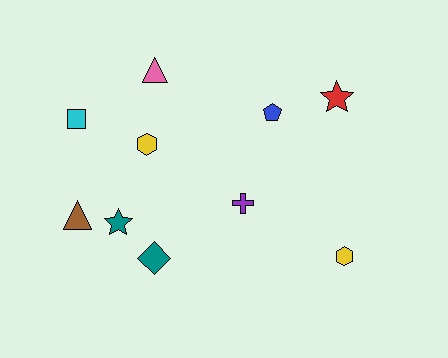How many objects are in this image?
There are 10 objects.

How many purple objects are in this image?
There is 1 purple object.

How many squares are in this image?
There is 1 square.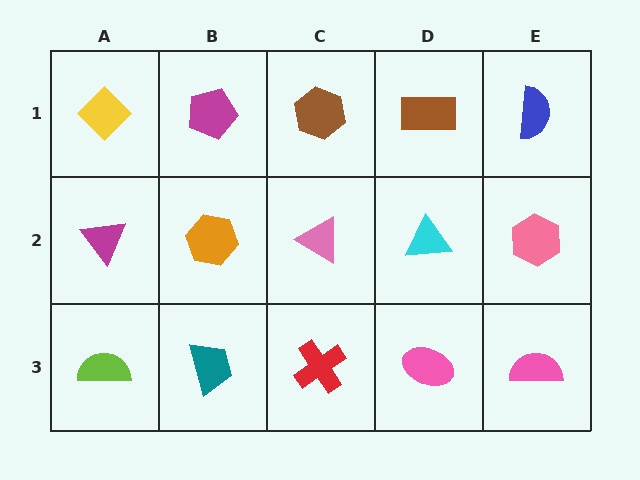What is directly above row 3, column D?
A cyan triangle.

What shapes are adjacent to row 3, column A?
A magenta triangle (row 2, column A), a teal trapezoid (row 3, column B).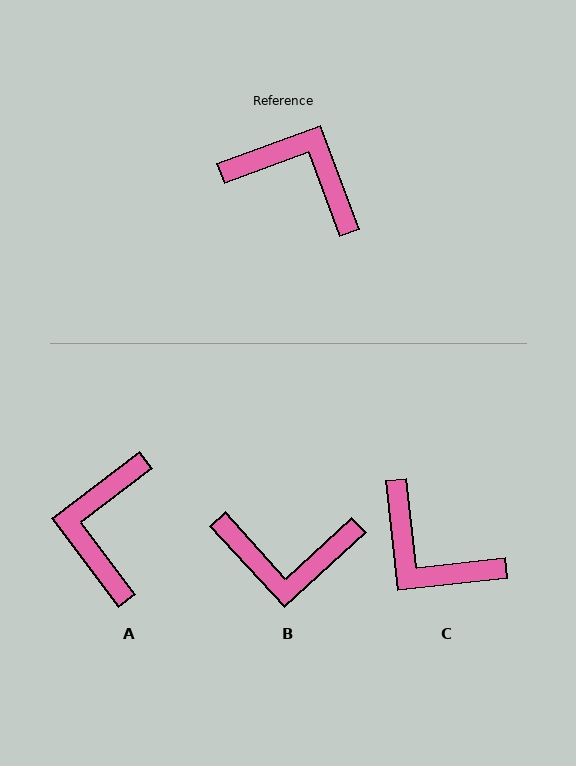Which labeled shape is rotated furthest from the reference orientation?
C, about 166 degrees away.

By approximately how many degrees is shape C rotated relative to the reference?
Approximately 166 degrees counter-clockwise.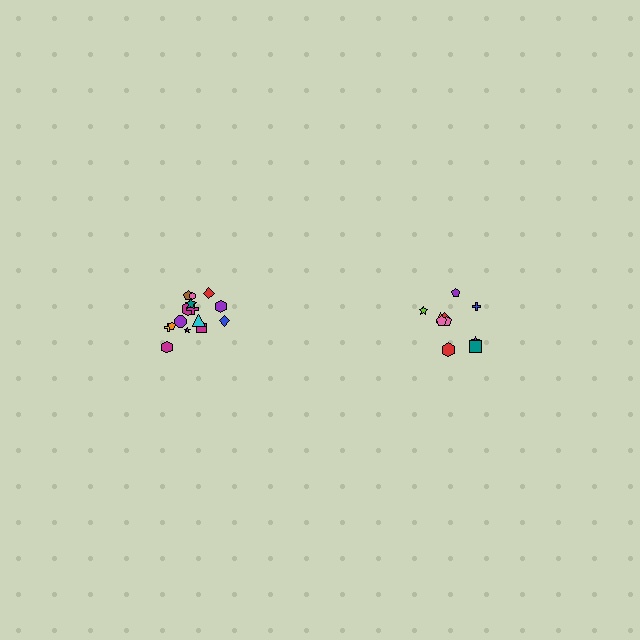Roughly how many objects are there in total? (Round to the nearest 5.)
Roughly 25 objects in total.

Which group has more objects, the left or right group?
The left group.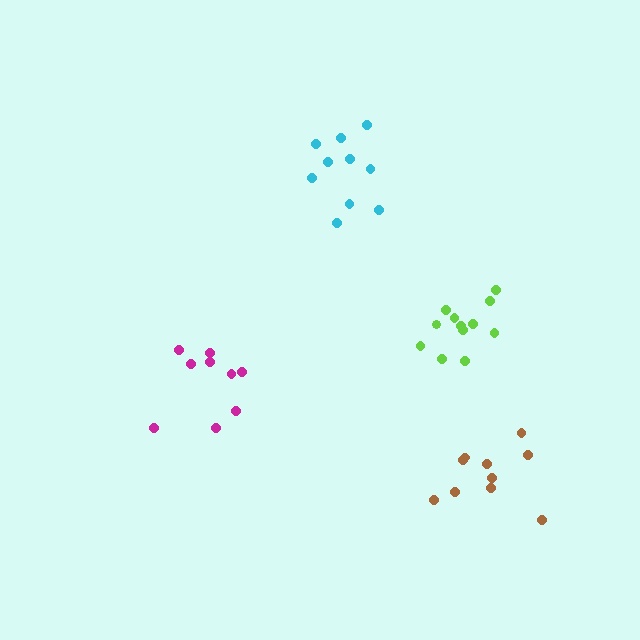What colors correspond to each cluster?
The clusters are colored: magenta, lime, brown, cyan.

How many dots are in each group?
Group 1: 9 dots, Group 2: 12 dots, Group 3: 10 dots, Group 4: 10 dots (41 total).